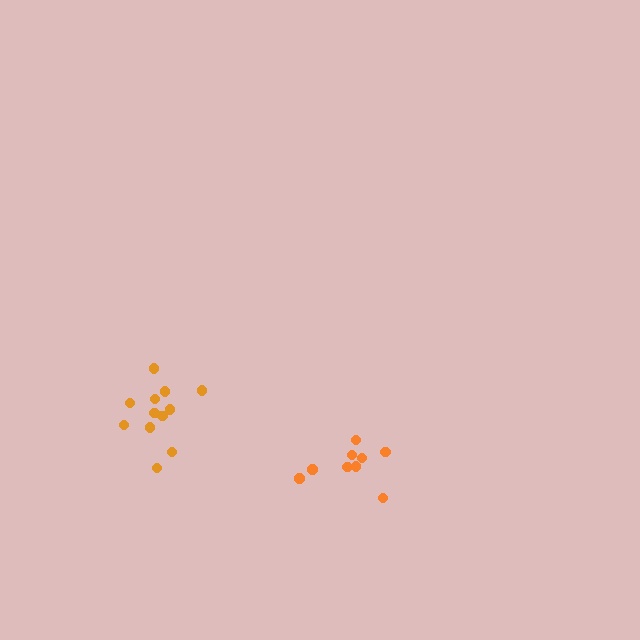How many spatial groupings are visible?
There are 2 spatial groupings.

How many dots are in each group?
Group 1: 12 dots, Group 2: 9 dots (21 total).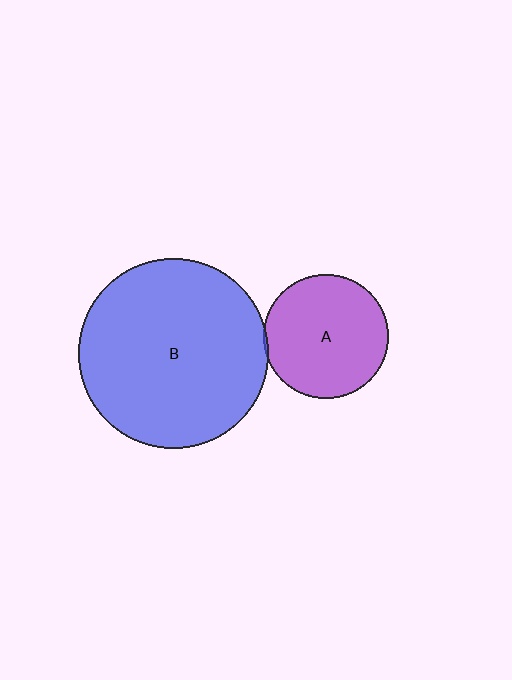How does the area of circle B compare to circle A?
Approximately 2.3 times.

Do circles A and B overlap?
Yes.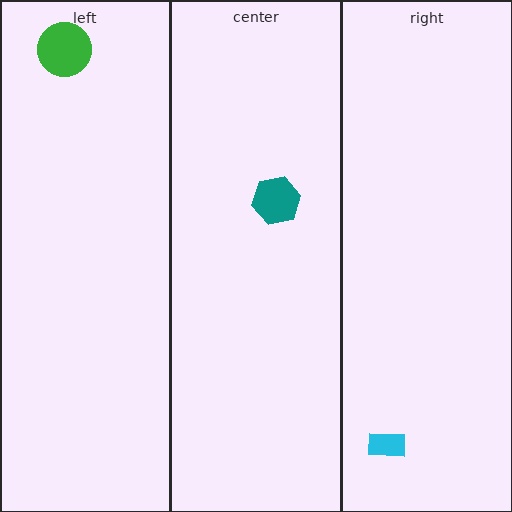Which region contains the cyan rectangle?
The right region.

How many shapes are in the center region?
1.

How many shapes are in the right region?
1.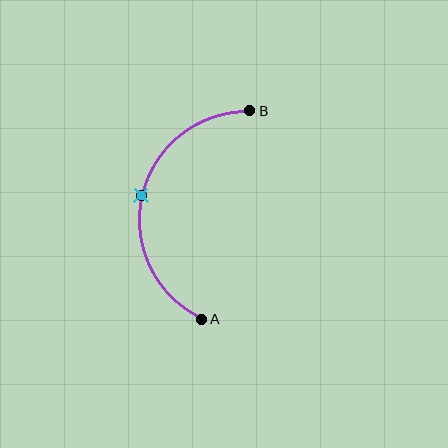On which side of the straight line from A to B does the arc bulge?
The arc bulges to the left of the straight line connecting A and B.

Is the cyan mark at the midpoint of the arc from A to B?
Yes. The cyan mark lies on the arc at equal arc-length from both A and B — it is the arc midpoint.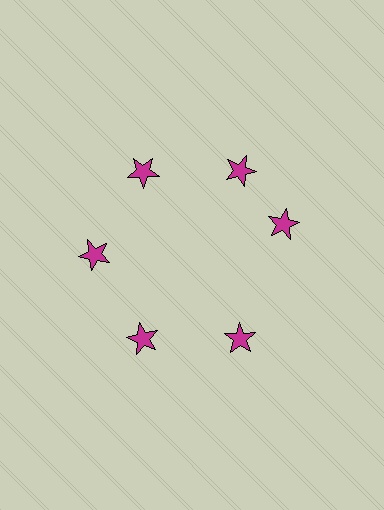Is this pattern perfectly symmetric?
No. The 6 magenta stars are arranged in a ring, but one element near the 3 o'clock position is rotated out of alignment along the ring, breaking the 6-fold rotational symmetry.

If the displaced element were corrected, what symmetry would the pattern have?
It would have 6-fold rotational symmetry — the pattern would map onto itself every 60 degrees.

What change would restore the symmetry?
The symmetry would be restored by rotating it back into even spacing with its neighbors so that all 6 stars sit at equal angles and equal distance from the center.